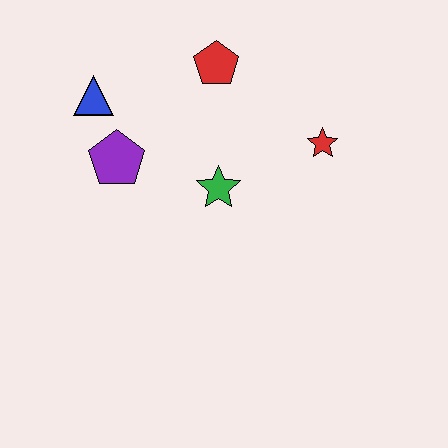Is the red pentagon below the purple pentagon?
No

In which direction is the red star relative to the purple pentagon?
The red star is to the right of the purple pentagon.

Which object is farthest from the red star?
The blue triangle is farthest from the red star.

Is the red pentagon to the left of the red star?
Yes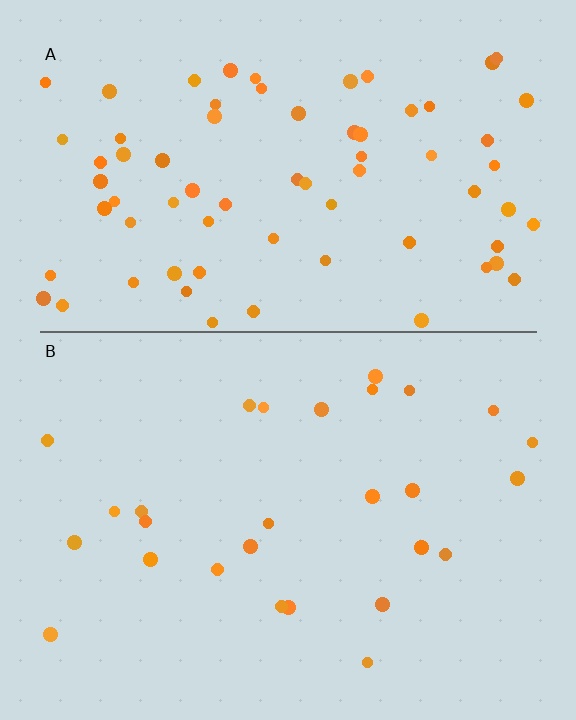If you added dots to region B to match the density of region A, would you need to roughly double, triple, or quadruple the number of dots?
Approximately triple.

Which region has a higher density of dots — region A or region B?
A (the top).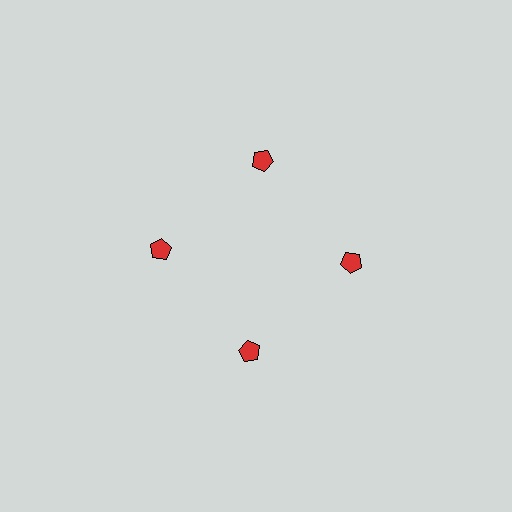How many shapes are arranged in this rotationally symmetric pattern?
There are 4 shapes, arranged in 4 groups of 1.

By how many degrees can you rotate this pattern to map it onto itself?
The pattern maps onto itself every 90 degrees of rotation.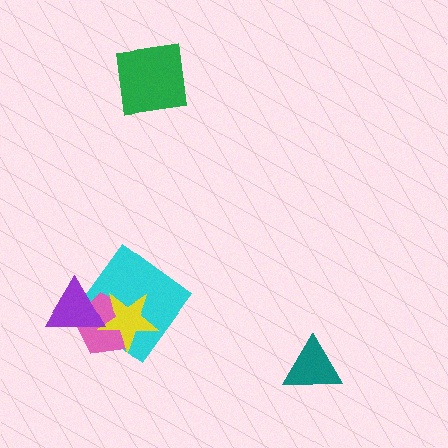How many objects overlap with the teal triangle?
0 objects overlap with the teal triangle.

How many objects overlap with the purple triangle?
3 objects overlap with the purple triangle.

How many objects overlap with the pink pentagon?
3 objects overlap with the pink pentagon.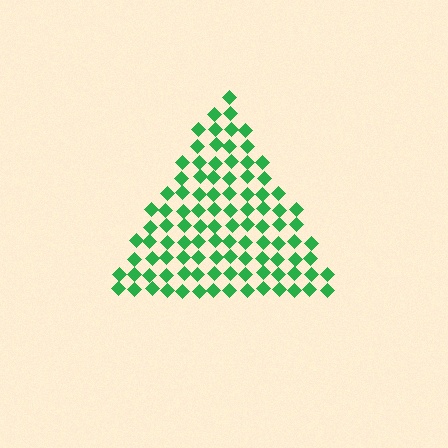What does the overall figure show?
The overall figure shows a triangle.